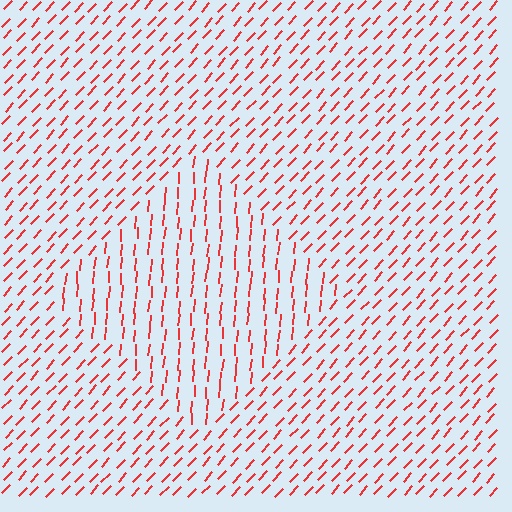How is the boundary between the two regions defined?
The boundary is defined purely by a change in line orientation (approximately 38 degrees difference). All lines are the same color and thickness.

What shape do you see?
I see a diamond.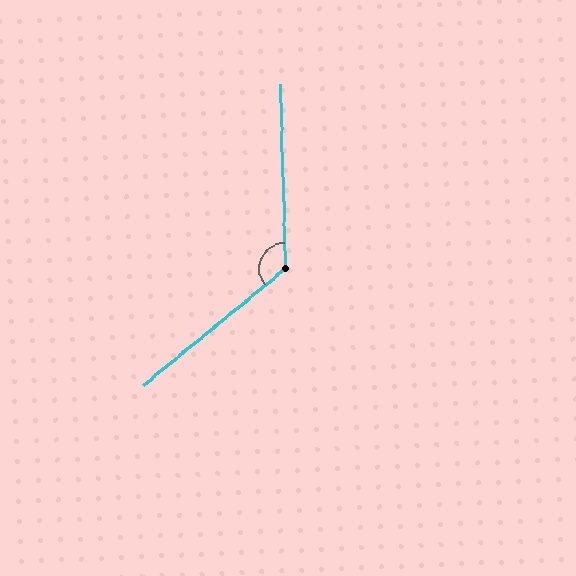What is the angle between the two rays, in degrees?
Approximately 128 degrees.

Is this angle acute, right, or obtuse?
It is obtuse.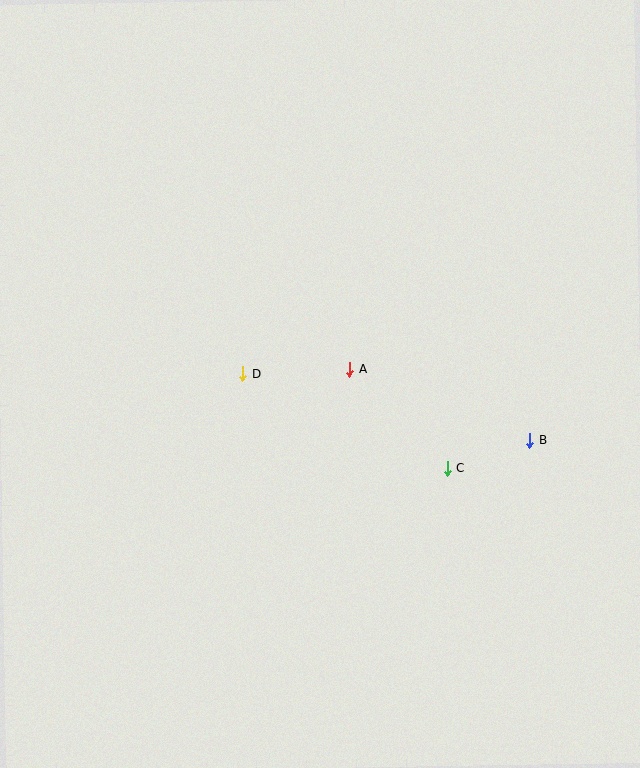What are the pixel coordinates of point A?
Point A is at (349, 369).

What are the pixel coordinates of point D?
Point D is at (242, 374).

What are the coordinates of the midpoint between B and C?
The midpoint between B and C is at (489, 454).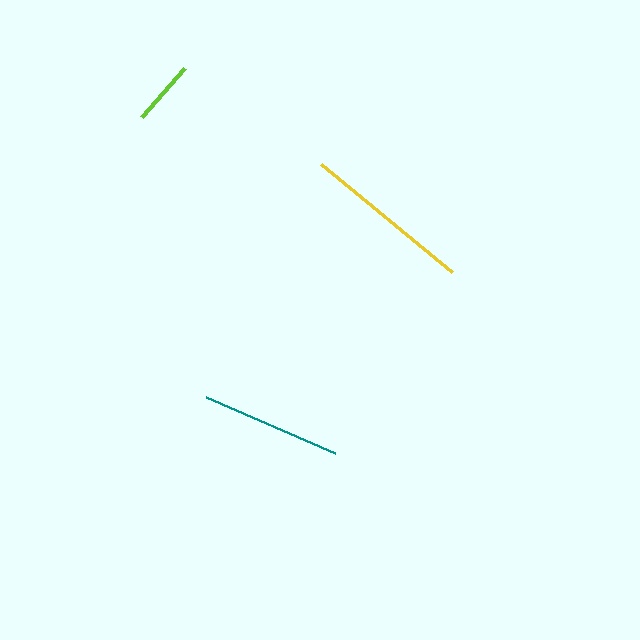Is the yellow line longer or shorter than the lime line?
The yellow line is longer than the lime line.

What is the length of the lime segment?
The lime segment is approximately 65 pixels long.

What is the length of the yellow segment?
The yellow segment is approximately 169 pixels long.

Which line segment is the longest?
The yellow line is the longest at approximately 169 pixels.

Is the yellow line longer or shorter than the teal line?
The yellow line is longer than the teal line.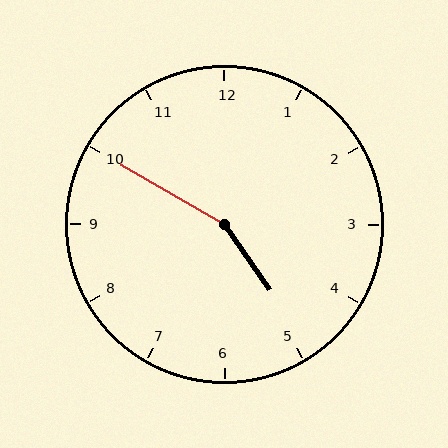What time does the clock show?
4:50.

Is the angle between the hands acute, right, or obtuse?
It is obtuse.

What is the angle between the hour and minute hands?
Approximately 155 degrees.